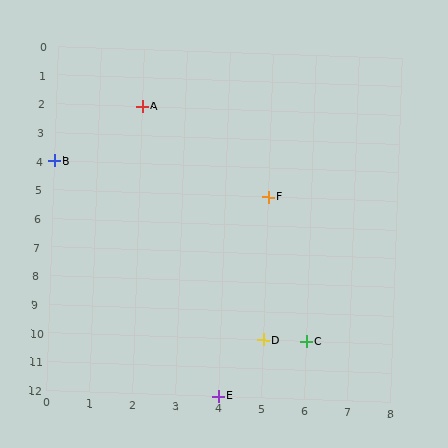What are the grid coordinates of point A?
Point A is at grid coordinates (2, 2).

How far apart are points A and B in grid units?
Points A and B are 2 columns and 2 rows apart (about 2.8 grid units diagonally).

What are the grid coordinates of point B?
Point B is at grid coordinates (0, 4).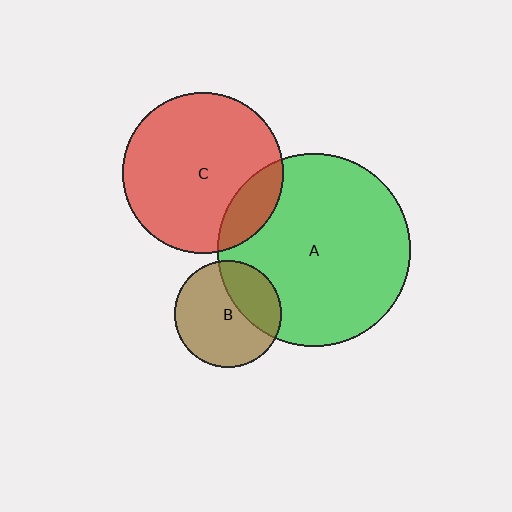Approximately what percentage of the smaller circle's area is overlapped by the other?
Approximately 30%.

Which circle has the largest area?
Circle A (green).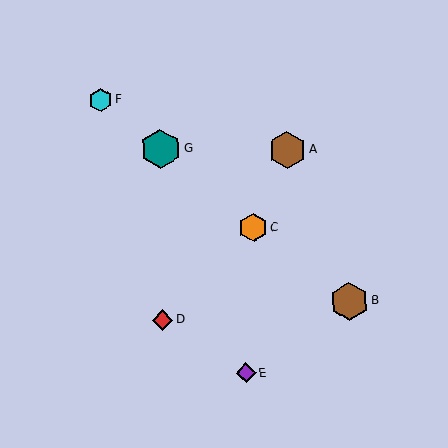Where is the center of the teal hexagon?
The center of the teal hexagon is at (161, 149).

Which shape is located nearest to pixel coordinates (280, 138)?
The brown hexagon (labeled A) at (288, 150) is nearest to that location.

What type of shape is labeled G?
Shape G is a teal hexagon.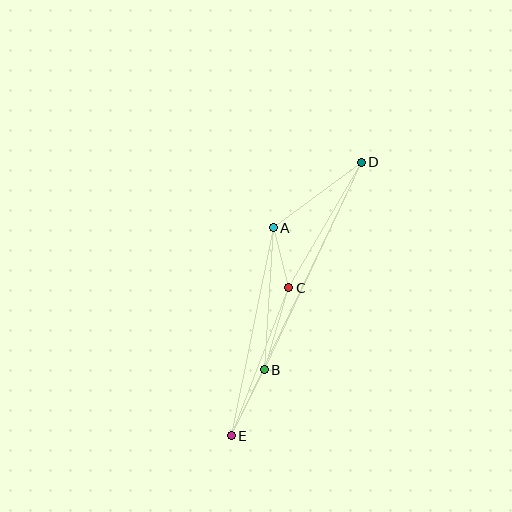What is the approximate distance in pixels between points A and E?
The distance between A and E is approximately 212 pixels.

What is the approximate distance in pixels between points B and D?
The distance between B and D is approximately 229 pixels.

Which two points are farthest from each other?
Points D and E are farthest from each other.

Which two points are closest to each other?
Points A and C are closest to each other.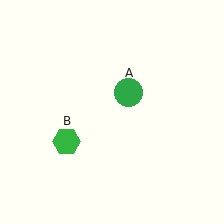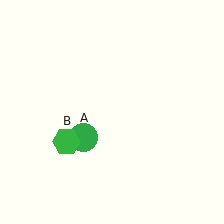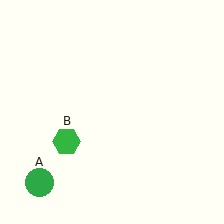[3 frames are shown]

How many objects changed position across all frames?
1 object changed position: green circle (object A).